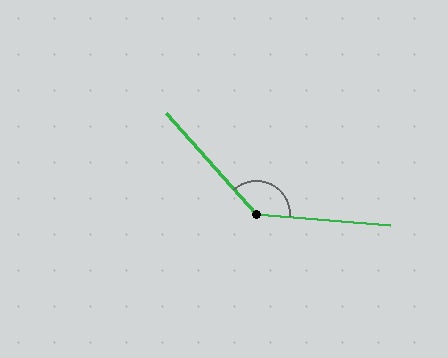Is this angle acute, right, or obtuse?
It is obtuse.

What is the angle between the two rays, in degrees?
Approximately 137 degrees.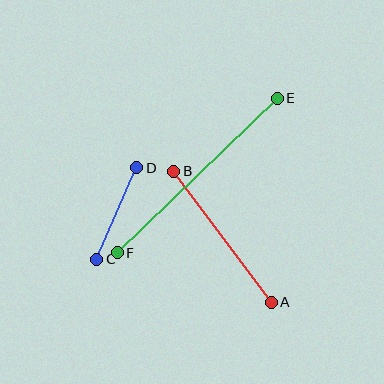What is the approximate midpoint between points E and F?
The midpoint is at approximately (197, 175) pixels.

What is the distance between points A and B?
The distance is approximately 163 pixels.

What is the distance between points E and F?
The distance is approximately 222 pixels.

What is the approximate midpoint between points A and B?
The midpoint is at approximately (223, 237) pixels.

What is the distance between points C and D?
The distance is approximately 100 pixels.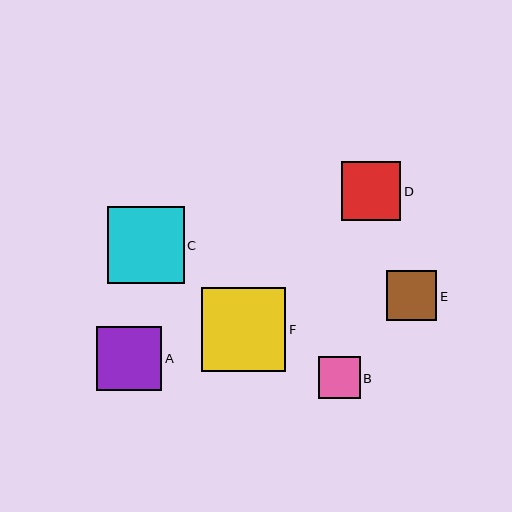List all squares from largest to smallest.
From largest to smallest: F, C, A, D, E, B.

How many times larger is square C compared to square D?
Square C is approximately 1.3 times the size of square D.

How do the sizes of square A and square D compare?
Square A and square D are approximately the same size.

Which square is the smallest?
Square B is the smallest with a size of approximately 42 pixels.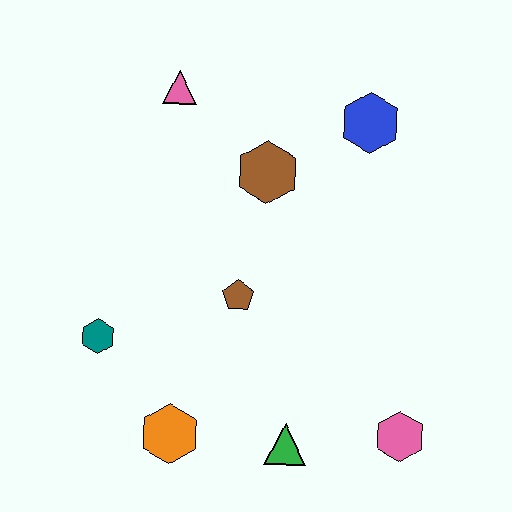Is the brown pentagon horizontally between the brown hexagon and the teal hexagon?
Yes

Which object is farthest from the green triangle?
The pink triangle is farthest from the green triangle.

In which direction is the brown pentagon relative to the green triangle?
The brown pentagon is above the green triangle.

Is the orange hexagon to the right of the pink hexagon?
No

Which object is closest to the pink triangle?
The brown hexagon is closest to the pink triangle.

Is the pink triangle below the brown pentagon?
No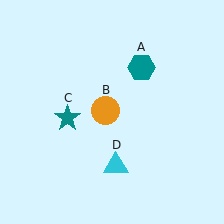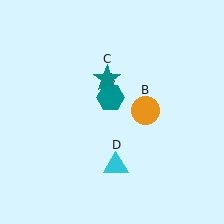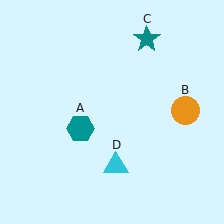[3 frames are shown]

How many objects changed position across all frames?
3 objects changed position: teal hexagon (object A), orange circle (object B), teal star (object C).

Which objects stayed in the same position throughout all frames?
Cyan triangle (object D) remained stationary.